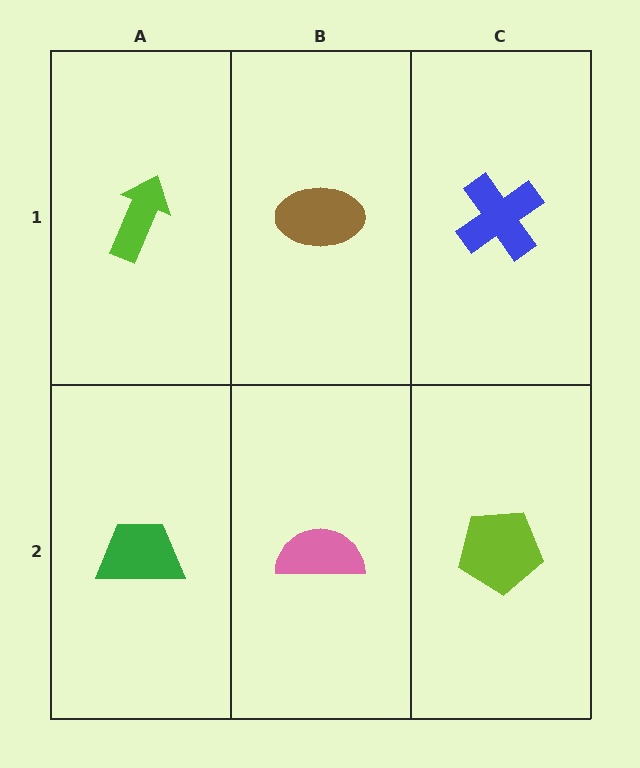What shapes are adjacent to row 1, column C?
A lime pentagon (row 2, column C), a brown ellipse (row 1, column B).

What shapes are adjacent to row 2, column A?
A lime arrow (row 1, column A), a pink semicircle (row 2, column B).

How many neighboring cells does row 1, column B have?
3.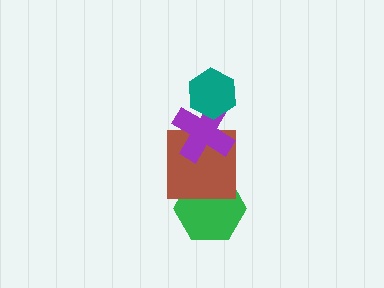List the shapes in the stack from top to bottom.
From top to bottom: the teal hexagon, the purple cross, the brown square, the green hexagon.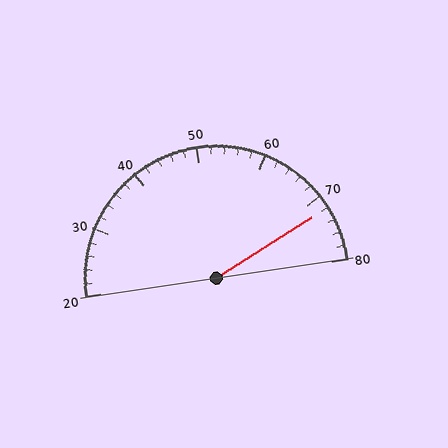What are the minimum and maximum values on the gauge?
The gauge ranges from 20 to 80.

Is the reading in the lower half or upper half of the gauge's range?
The reading is in the upper half of the range (20 to 80).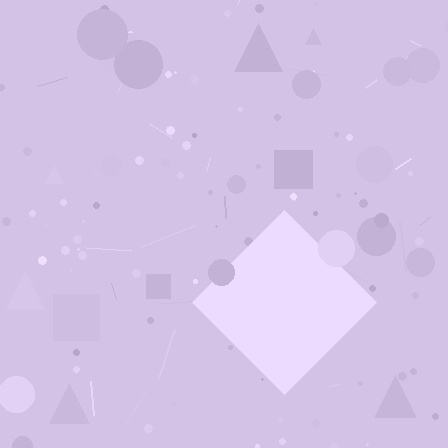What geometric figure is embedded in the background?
A diamond is embedded in the background.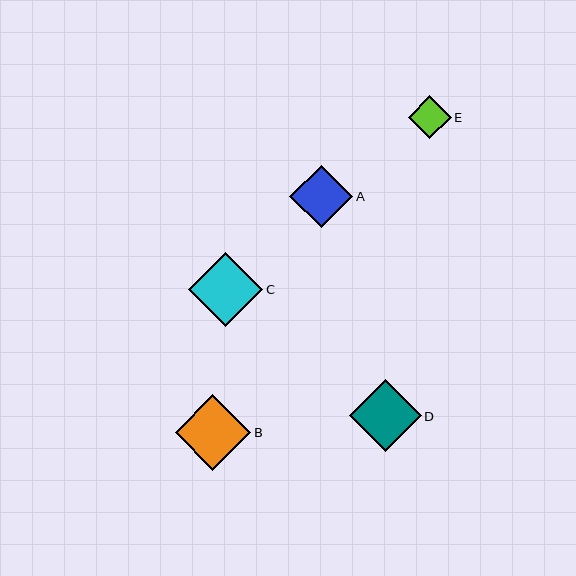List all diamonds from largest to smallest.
From largest to smallest: B, C, D, A, E.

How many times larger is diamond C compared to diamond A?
Diamond C is approximately 1.2 times the size of diamond A.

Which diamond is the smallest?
Diamond E is the smallest with a size of approximately 43 pixels.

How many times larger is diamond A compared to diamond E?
Diamond A is approximately 1.5 times the size of diamond E.